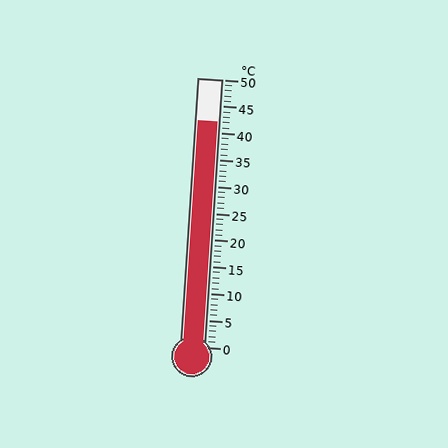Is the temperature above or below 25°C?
The temperature is above 25°C.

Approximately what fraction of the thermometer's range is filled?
The thermometer is filled to approximately 85% of its range.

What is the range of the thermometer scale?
The thermometer scale ranges from 0°C to 50°C.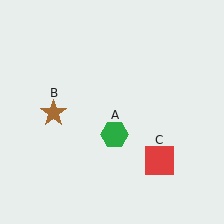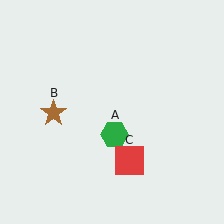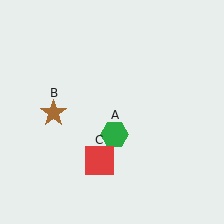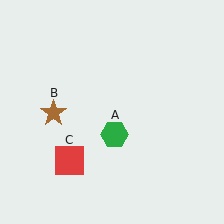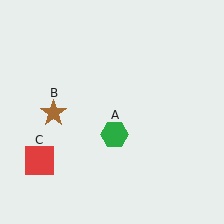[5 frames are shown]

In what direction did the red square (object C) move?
The red square (object C) moved left.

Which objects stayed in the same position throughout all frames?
Green hexagon (object A) and brown star (object B) remained stationary.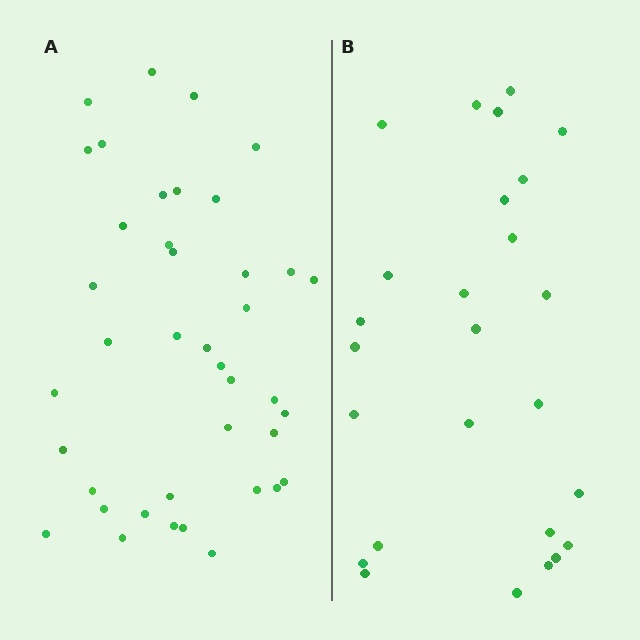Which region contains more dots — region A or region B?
Region A (the left region) has more dots.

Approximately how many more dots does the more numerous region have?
Region A has approximately 15 more dots than region B.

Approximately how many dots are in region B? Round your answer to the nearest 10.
About 30 dots. (The exact count is 26, which rounds to 30.)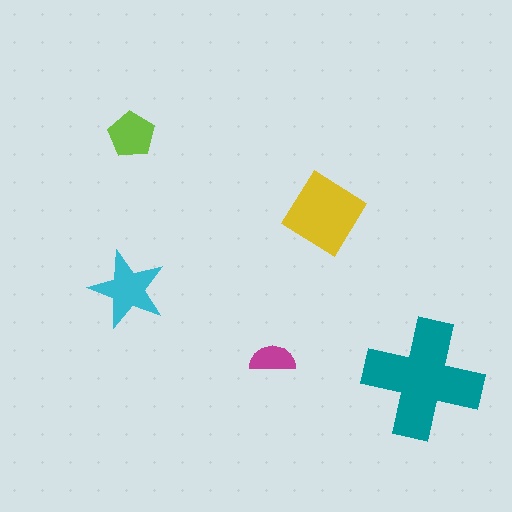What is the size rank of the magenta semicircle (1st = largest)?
5th.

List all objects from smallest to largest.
The magenta semicircle, the lime pentagon, the cyan star, the yellow diamond, the teal cross.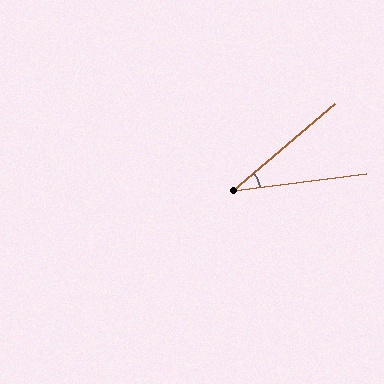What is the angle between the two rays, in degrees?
Approximately 33 degrees.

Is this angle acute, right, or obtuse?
It is acute.